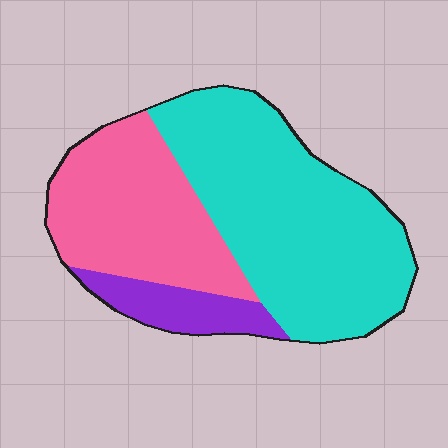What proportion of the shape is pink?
Pink covers around 35% of the shape.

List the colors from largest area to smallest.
From largest to smallest: cyan, pink, purple.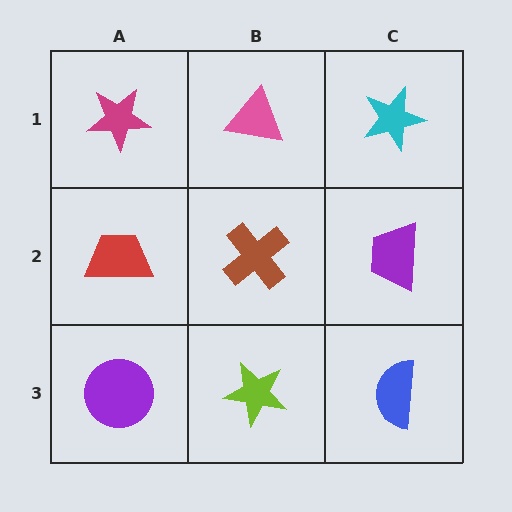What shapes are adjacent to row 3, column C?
A purple trapezoid (row 2, column C), a lime star (row 3, column B).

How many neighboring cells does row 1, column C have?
2.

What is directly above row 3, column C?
A purple trapezoid.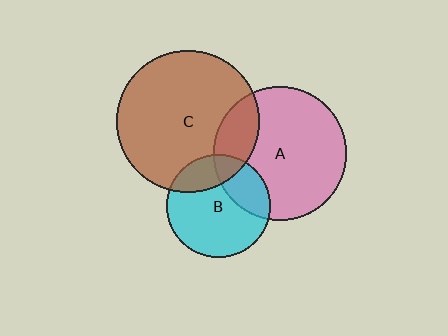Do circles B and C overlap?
Yes.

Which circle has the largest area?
Circle C (brown).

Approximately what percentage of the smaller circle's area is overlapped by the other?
Approximately 20%.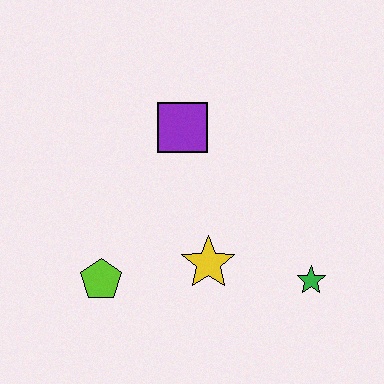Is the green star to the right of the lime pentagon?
Yes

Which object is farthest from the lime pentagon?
The green star is farthest from the lime pentagon.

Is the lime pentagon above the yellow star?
No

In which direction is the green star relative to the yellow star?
The green star is to the right of the yellow star.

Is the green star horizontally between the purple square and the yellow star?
No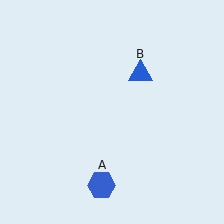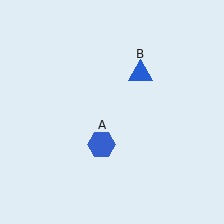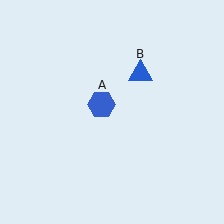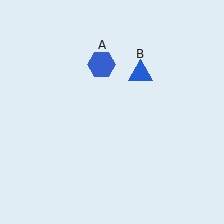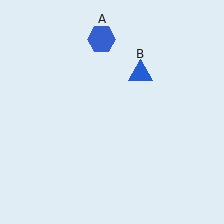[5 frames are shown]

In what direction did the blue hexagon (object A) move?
The blue hexagon (object A) moved up.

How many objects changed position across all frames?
1 object changed position: blue hexagon (object A).